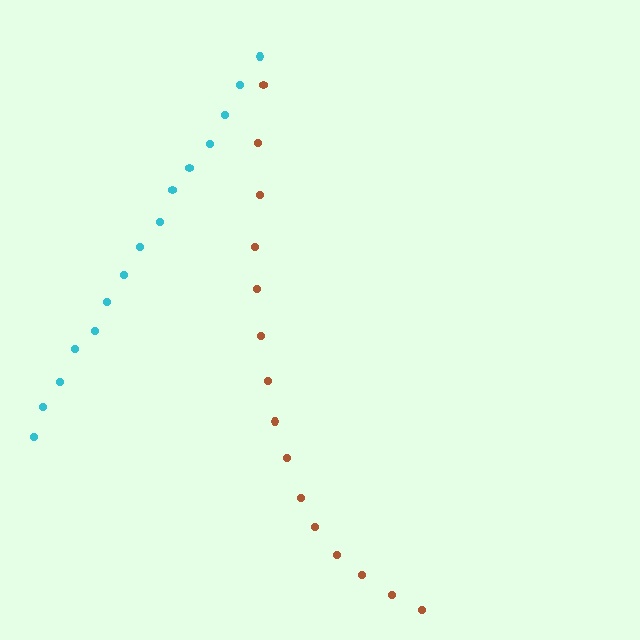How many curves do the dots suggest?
There are 2 distinct paths.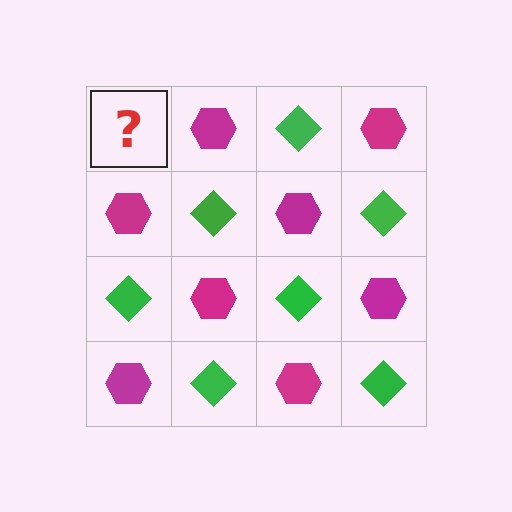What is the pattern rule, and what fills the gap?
The rule is that it alternates green diamond and magenta hexagon in a checkerboard pattern. The gap should be filled with a green diamond.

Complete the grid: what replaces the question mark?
The question mark should be replaced with a green diamond.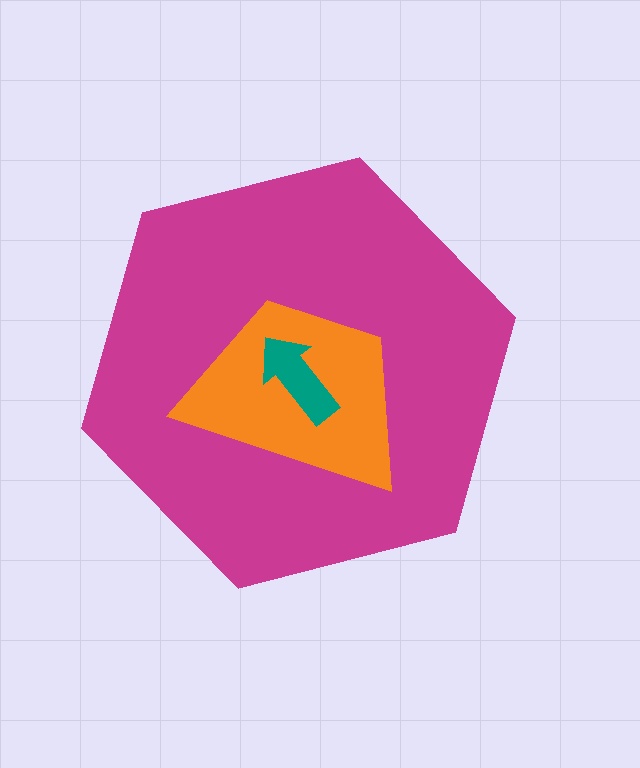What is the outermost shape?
The magenta hexagon.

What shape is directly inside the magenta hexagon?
The orange trapezoid.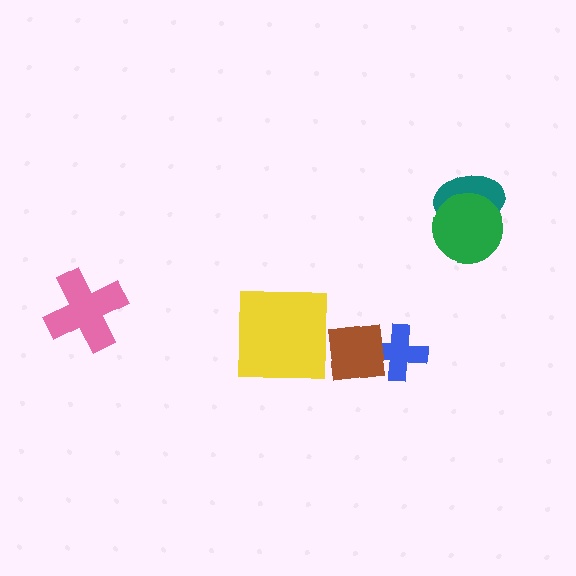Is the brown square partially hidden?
No, no other shape covers it.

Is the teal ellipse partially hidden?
Yes, it is partially covered by another shape.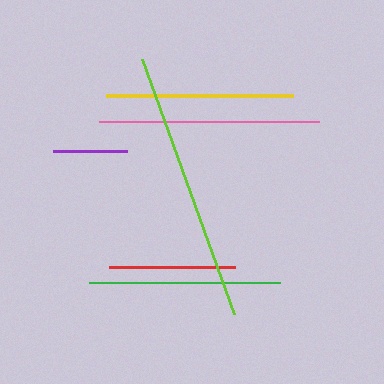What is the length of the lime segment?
The lime segment is approximately 270 pixels long.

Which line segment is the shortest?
The purple line is the shortest at approximately 74 pixels.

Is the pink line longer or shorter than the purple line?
The pink line is longer than the purple line.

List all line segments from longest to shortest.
From longest to shortest: lime, pink, green, yellow, red, purple.